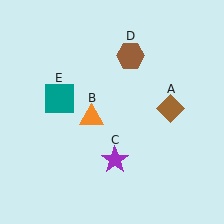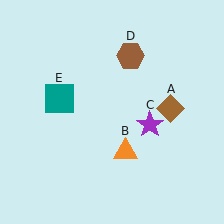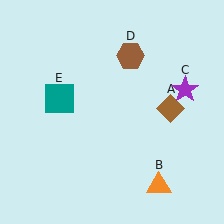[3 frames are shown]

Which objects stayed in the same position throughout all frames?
Brown diamond (object A) and brown hexagon (object D) and teal square (object E) remained stationary.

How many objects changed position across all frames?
2 objects changed position: orange triangle (object B), purple star (object C).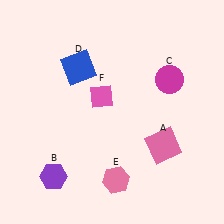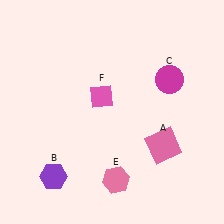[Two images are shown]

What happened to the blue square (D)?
The blue square (D) was removed in Image 2. It was in the top-left area of Image 1.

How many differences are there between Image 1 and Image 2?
There is 1 difference between the two images.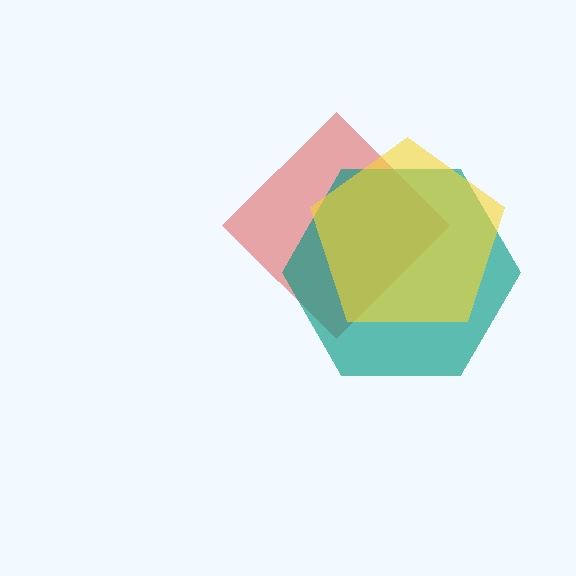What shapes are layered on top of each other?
The layered shapes are: a red diamond, a teal hexagon, a yellow pentagon.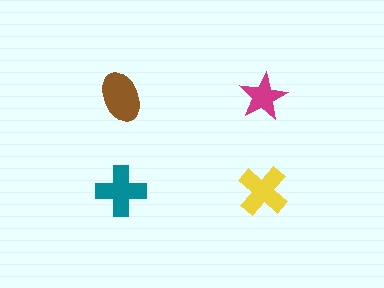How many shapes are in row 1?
2 shapes.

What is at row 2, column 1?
A teal cross.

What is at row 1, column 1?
A brown ellipse.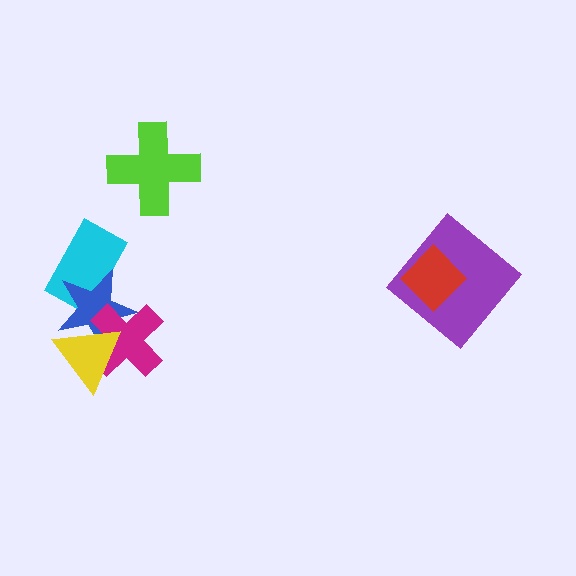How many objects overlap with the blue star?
3 objects overlap with the blue star.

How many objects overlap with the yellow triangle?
2 objects overlap with the yellow triangle.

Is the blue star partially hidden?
Yes, it is partially covered by another shape.